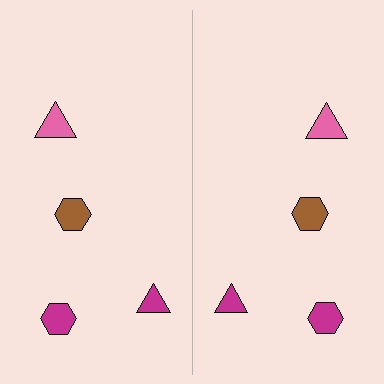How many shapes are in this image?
There are 8 shapes in this image.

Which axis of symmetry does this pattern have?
The pattern has a vertical axis of symmetry running through the center of the image.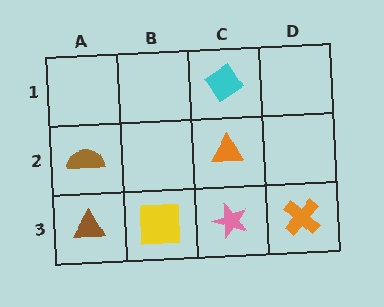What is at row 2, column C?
An orange triangle.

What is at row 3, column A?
A brown triangle.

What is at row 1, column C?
A cyan diamond.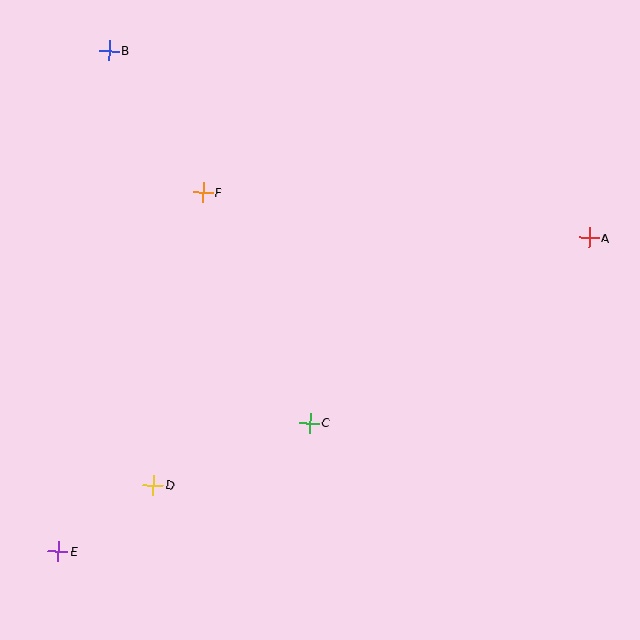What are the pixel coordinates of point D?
Point D is at (153, 485).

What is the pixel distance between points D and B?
The distance between D and B is 437 pixels.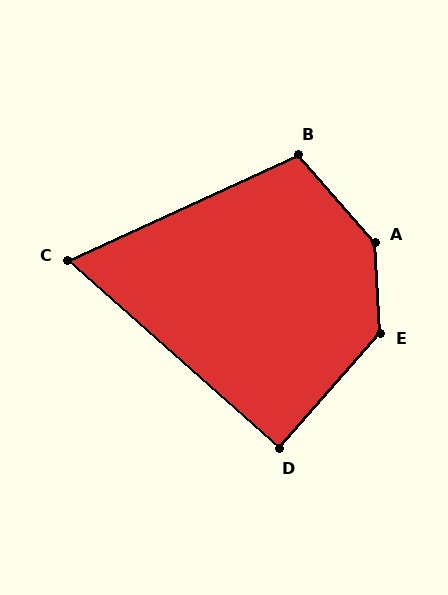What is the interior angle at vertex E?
Approximately 135 degrees (obtuse).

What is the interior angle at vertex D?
Approximately 90 degrees (approximately right).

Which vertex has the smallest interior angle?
C, at approximately 66 degrees.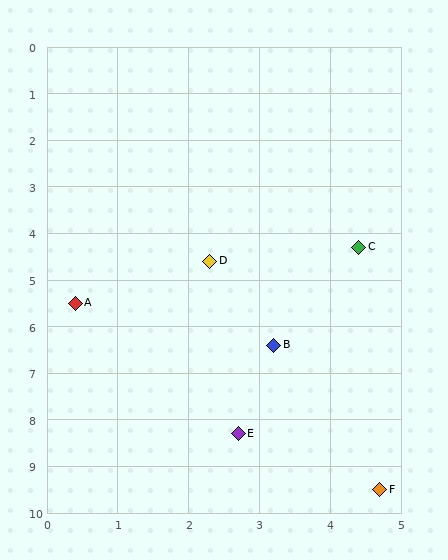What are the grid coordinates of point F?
Point F is at approximately (4.7, 9.5).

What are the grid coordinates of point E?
Point E is at approximately (2.7, 8.3).